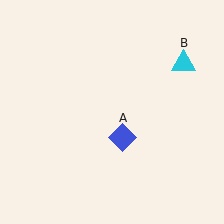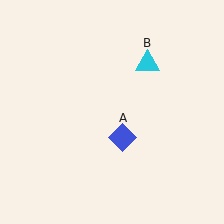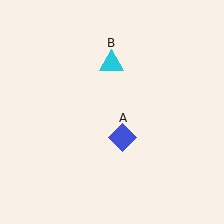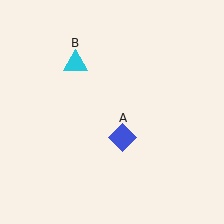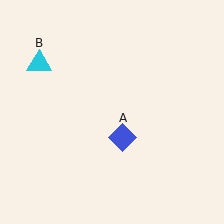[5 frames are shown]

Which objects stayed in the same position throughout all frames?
Blue diamond (object A) remained stationary.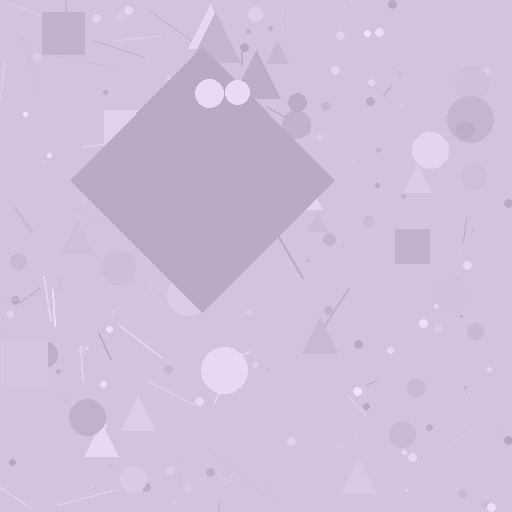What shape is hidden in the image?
A diamond is hidden in the image.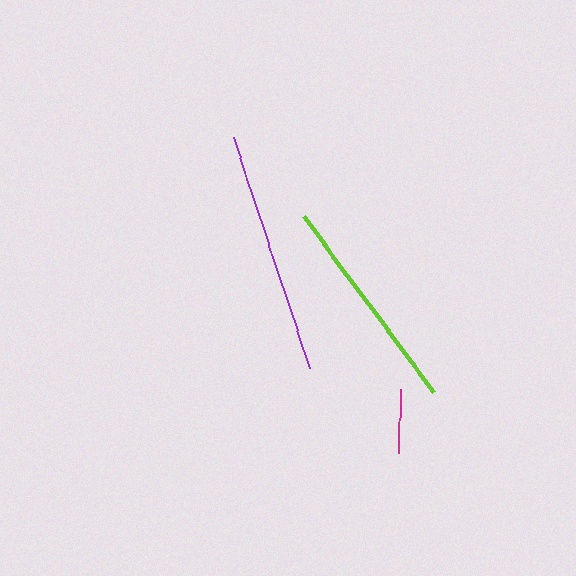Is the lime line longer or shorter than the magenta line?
The lime line is longer than the magenta line.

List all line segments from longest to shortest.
From longest to shortest: purple, lime, magenta.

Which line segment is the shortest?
The magenta line is the shortest at approximately 64 pixels.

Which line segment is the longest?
The purple line is the longest at approximately 243 pixels.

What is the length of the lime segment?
The lime segment is approximately 218 pixels long.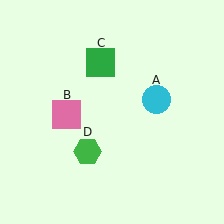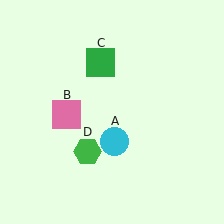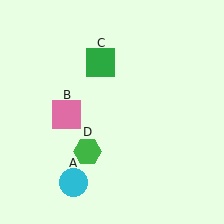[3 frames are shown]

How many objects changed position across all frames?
1 object changed position: cyan circle (object A).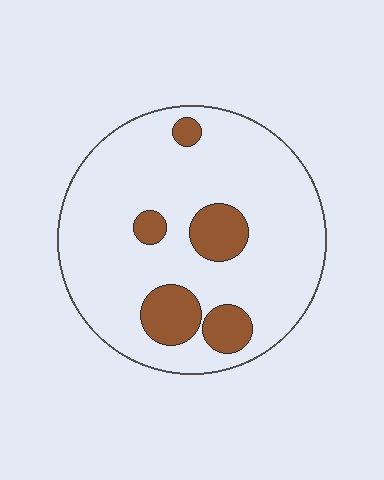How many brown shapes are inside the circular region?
5.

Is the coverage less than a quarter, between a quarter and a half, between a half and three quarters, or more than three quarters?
Less than a quarter.